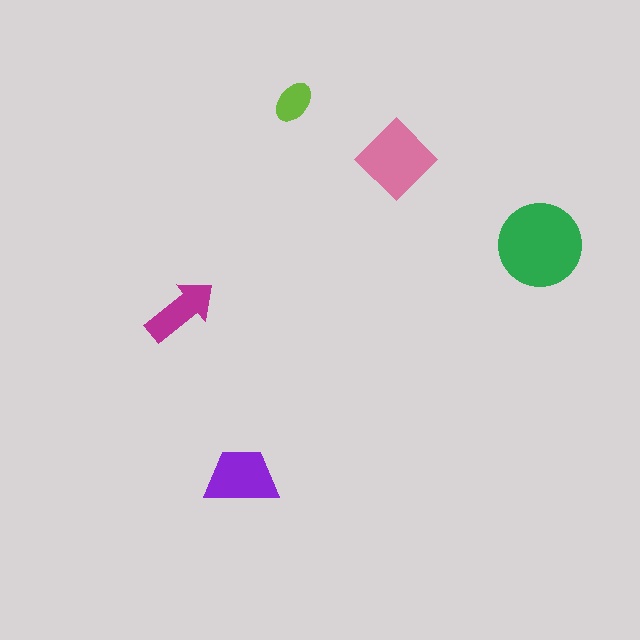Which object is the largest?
The green circle.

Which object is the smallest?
The lime ellipse.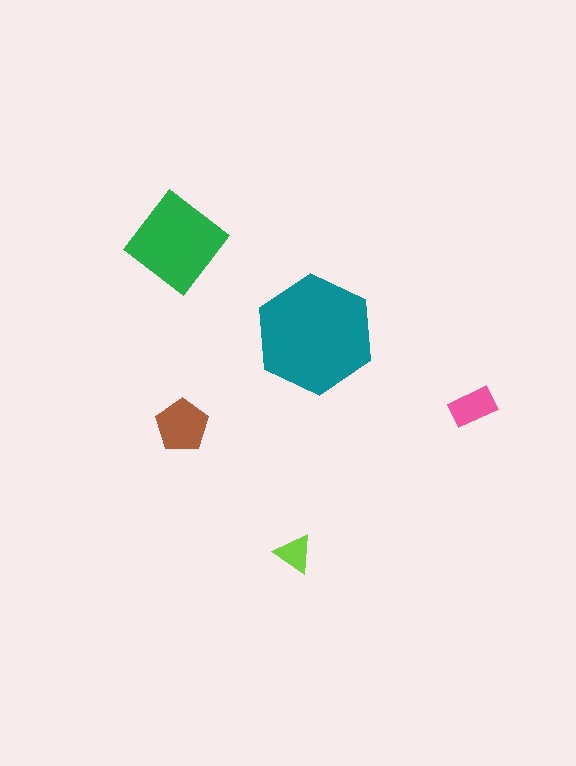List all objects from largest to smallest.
The teal hexagon, the green diamond, the brown pentagon, the pink rectangle, the lime triangle.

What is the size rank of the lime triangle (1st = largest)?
5th.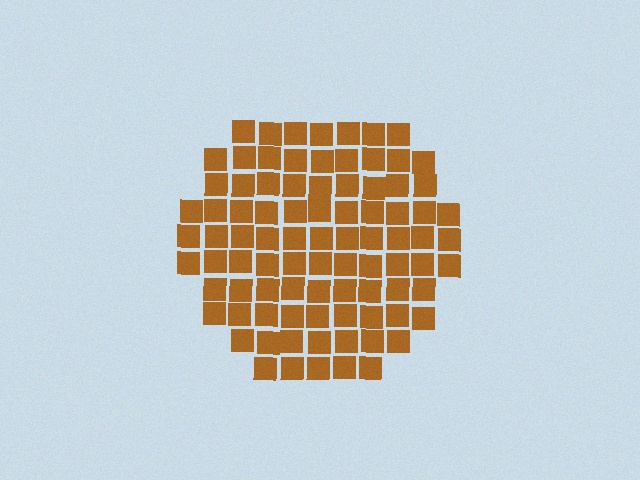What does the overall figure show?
The overall figure shows a hexagon.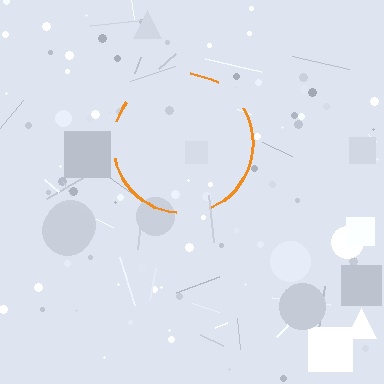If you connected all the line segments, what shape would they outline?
They would outline a circle.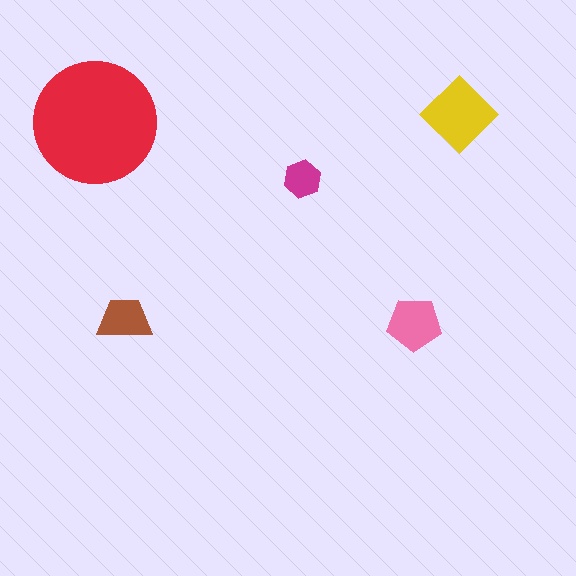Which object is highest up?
The yellow diamond is topmost.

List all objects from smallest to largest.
The magenta hexagon, the brown trapezoid, the pink pentagon, the yellow diamond, the red circle.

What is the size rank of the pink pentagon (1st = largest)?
3rd.